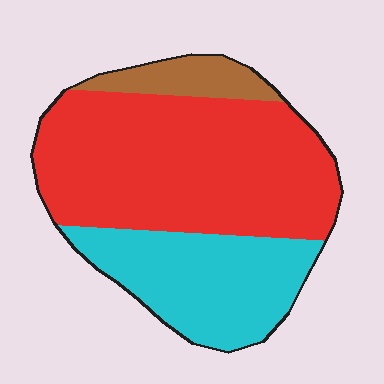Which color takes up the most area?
Red, at roughly 60%.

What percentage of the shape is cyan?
Cyan covers about 30% of the shape.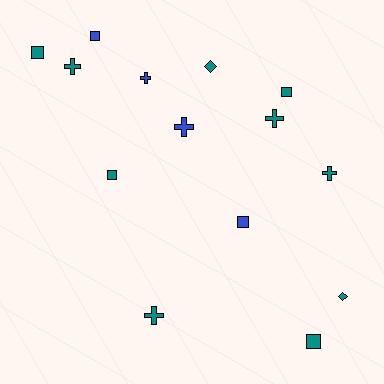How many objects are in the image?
There are 14 objects.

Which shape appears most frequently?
Cross, with 6 objects.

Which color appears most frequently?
Teal, with 10 objects.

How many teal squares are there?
There are 4 teal squares.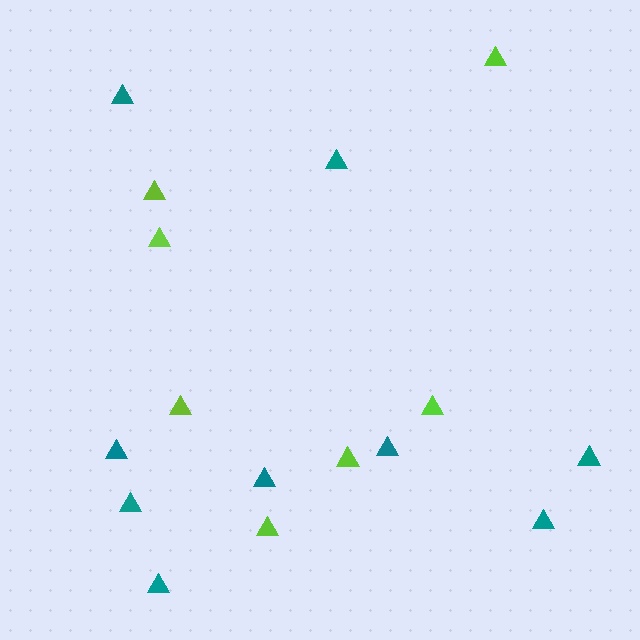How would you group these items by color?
There are 2 groups: one group of lime triangles (7) and one group of teal triangles (9).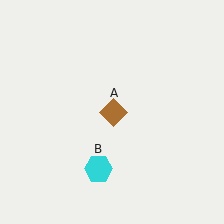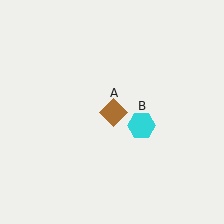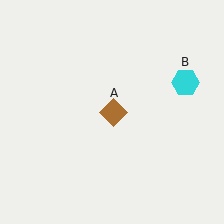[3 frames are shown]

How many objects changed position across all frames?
1 object changed position: cyan hexagon (object B).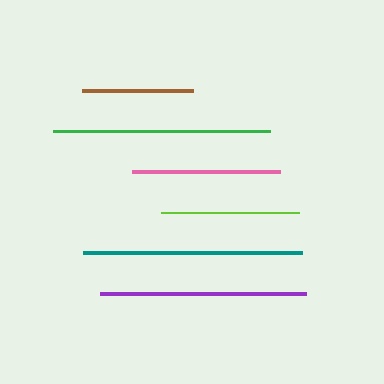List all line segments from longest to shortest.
From longest to shortest: teal, green, purple, pink, lime, brown.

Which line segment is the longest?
The teal line is the longest at approximately 219 pixels.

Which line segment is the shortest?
The brown line is the shortest at approximately 111 pixels.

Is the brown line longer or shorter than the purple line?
The purple line is longer than the brown line.